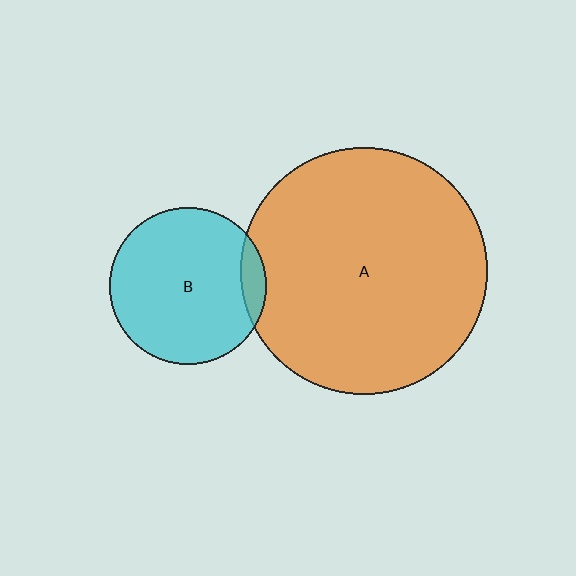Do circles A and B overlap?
Yes.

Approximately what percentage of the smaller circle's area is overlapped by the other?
Approximately 10%.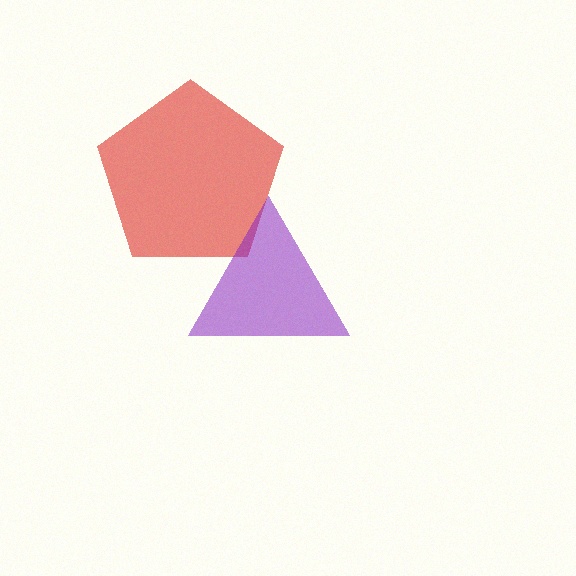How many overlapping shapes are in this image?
There are 2 overlapping shapes in the image.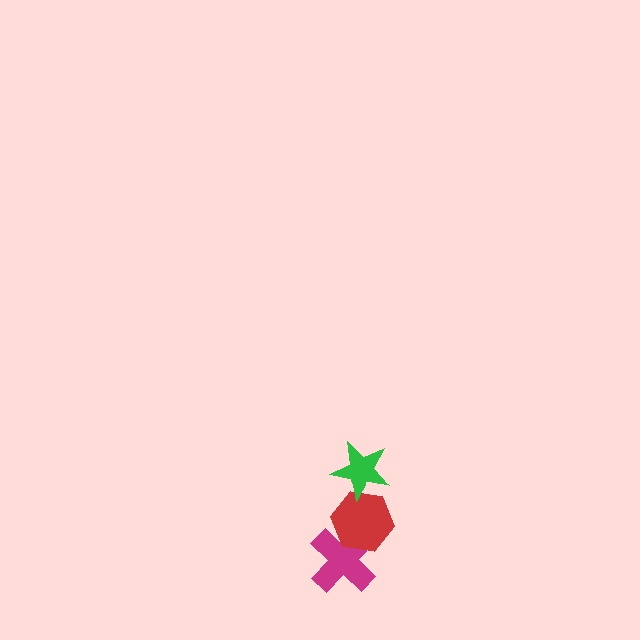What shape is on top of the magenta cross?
The red hexagon is on top of the magenta cross.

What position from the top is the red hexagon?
The red hexagon is 2nd from the top.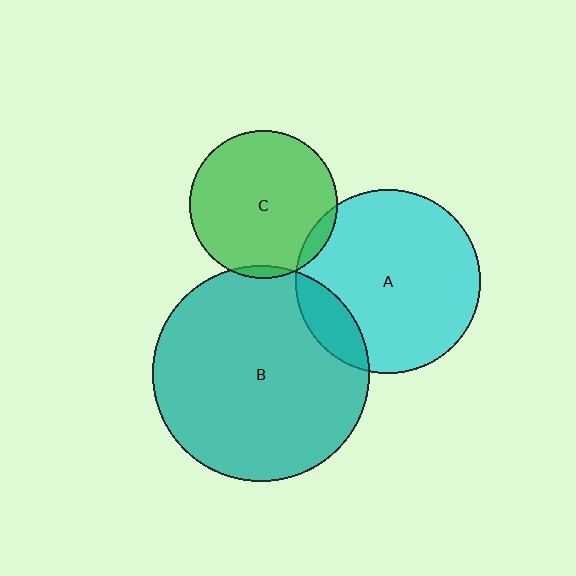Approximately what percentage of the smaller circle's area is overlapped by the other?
Approximately 15%.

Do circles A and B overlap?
Yes.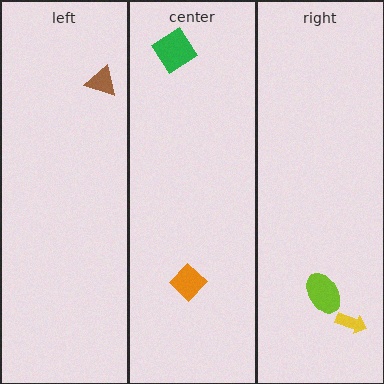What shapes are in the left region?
The brown triangle.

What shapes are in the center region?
The green diamond, the orange diamond.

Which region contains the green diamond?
The center region.